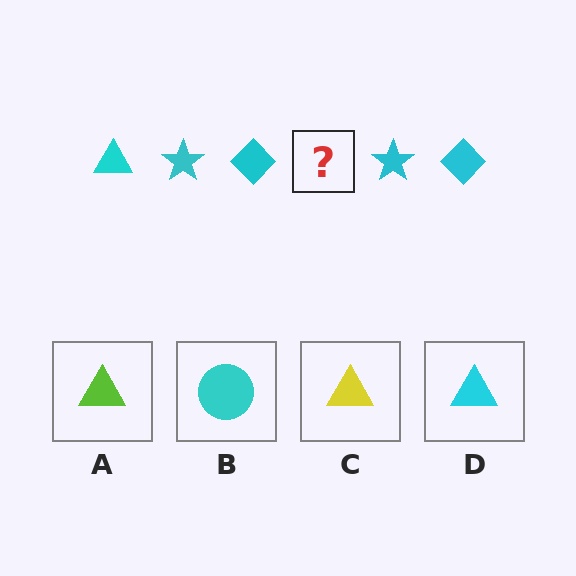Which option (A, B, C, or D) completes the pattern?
D.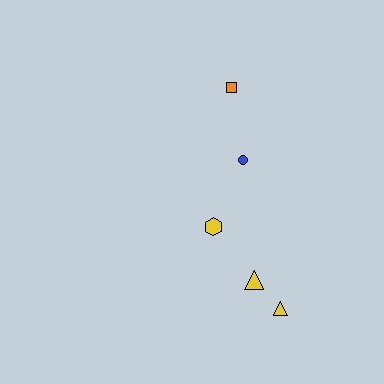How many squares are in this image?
There is 1 square.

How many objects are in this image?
There are 5 objects.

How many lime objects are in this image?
There are no lime objects.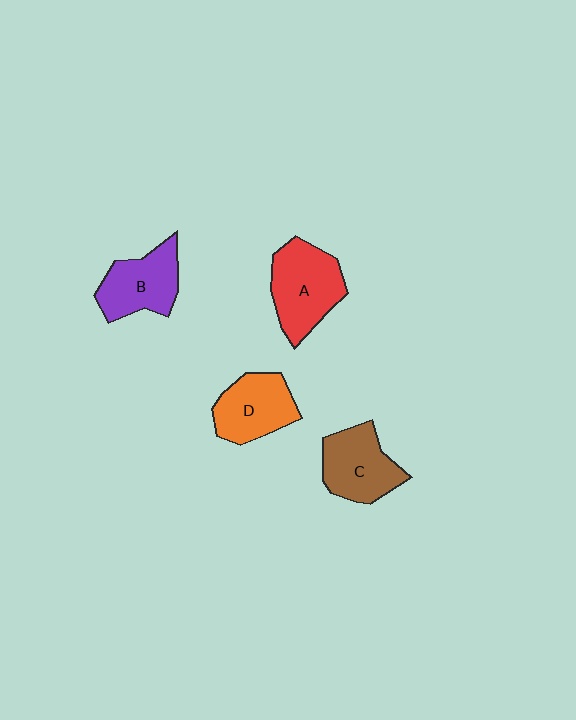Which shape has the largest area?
Shape A (red).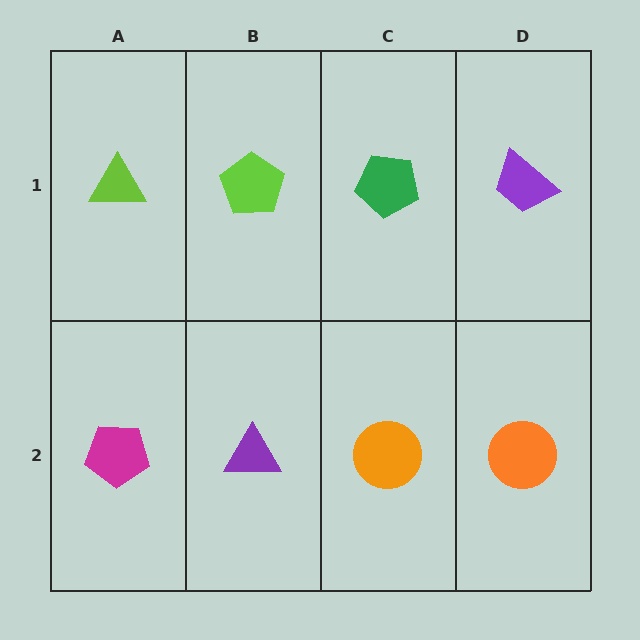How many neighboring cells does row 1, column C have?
3.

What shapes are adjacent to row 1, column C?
An orange circle (row 2, column C), a lime pentagon (row 1, column B), a purple trapezoid (row 1, column D).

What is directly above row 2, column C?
A green pentagon.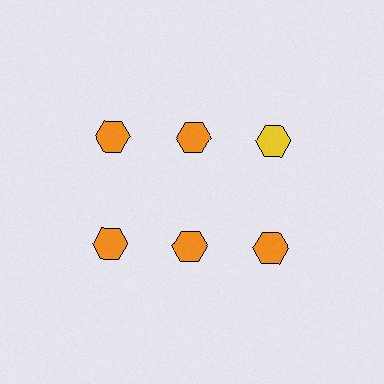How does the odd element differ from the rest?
It has a different color: yellow instead of orange.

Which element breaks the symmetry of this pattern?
The yellow hexagon in the top row, center column breaks the symmetry. All other shapes are orange hexagons.